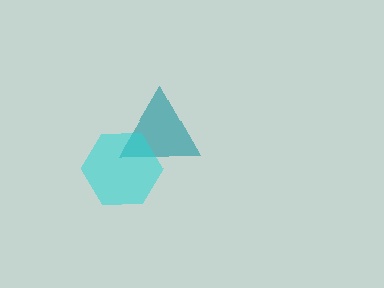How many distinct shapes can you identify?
There are 2 distinct shapes: a teal triangle, a cyan hexagon.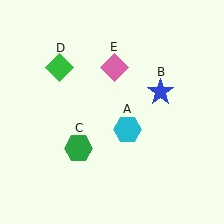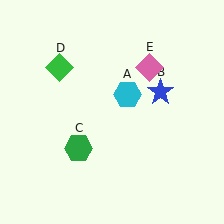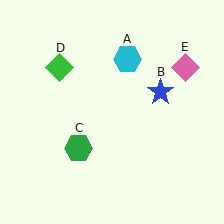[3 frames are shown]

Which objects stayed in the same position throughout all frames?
Blue star (object B) and green hexagon (object C) and green diamond (object D) remained stationary.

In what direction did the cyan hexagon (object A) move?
The cyan hexagon (object A) moved up.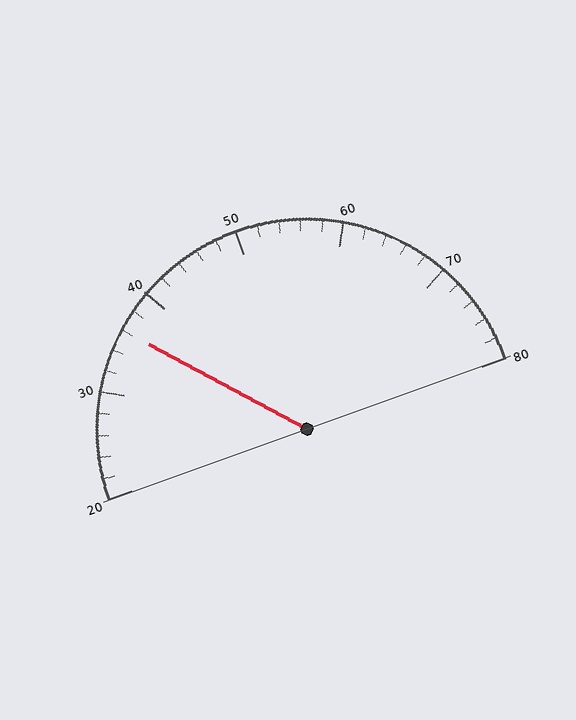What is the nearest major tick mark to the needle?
The nearest major tick mark is 40.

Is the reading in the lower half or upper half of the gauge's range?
The reading is in the lower half of the range (20 to 80).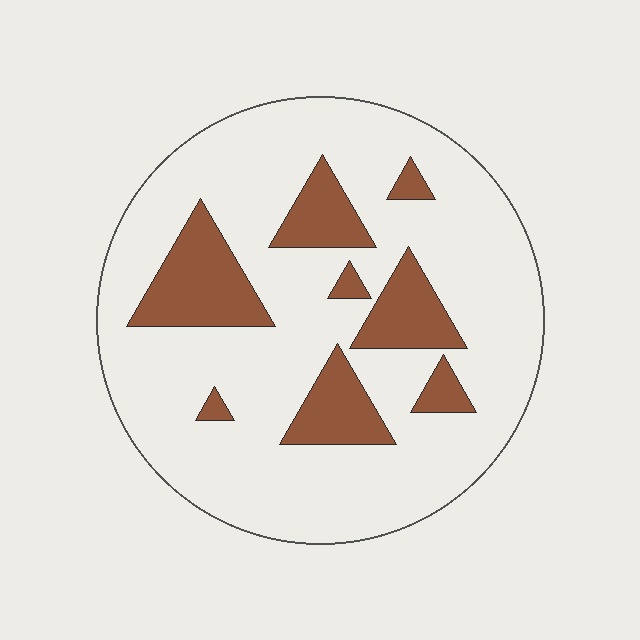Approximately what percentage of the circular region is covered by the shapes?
Approximately 20%.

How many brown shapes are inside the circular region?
8.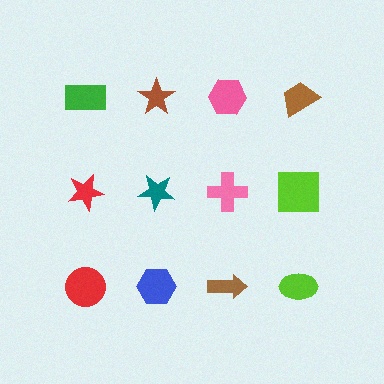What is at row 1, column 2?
A brown star.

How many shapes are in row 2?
4 shapes.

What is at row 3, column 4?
A lime ellipse.